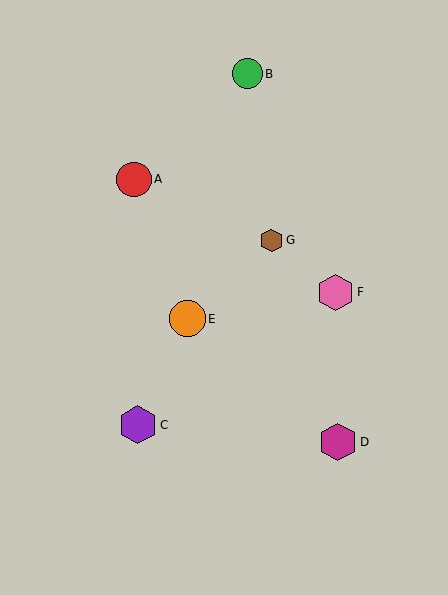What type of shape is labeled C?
Shape C is a purple hexagon.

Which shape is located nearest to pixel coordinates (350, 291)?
The pink hexagon (labeled F) at (336, 292) is nearest to that location.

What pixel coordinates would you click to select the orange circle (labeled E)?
Click at (187, 319) to select the orange circle E.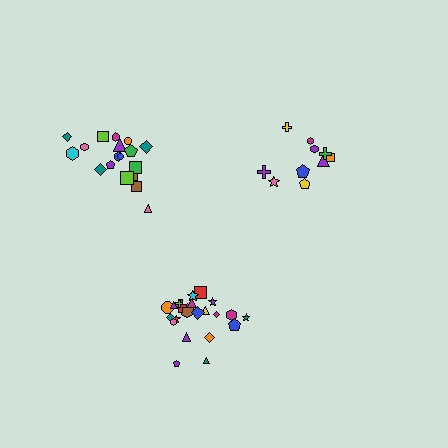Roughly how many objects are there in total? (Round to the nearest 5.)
Roughly 50 objects in total.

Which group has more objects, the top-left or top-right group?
The top-left group.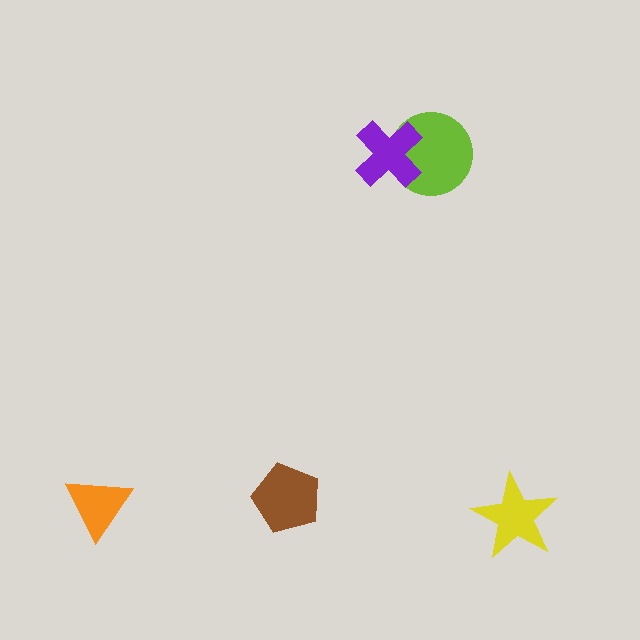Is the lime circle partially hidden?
Yes, it is partially covered by another shape.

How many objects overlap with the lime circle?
1 object overlaps with the lime circle.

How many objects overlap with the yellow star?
0 objects overlap with the yellow star.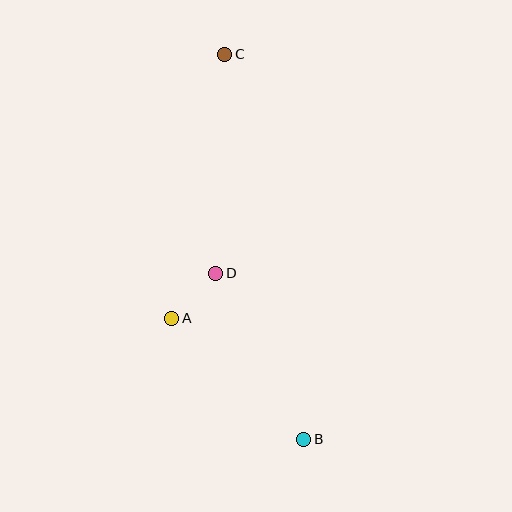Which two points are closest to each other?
Points A and D are closest to each other.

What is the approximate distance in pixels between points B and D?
The distance between B and D is approximately 188 pixels.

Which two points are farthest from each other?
Points B and C are farthest from each other.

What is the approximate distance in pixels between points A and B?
The distance between A and B is approximately 179 pixels.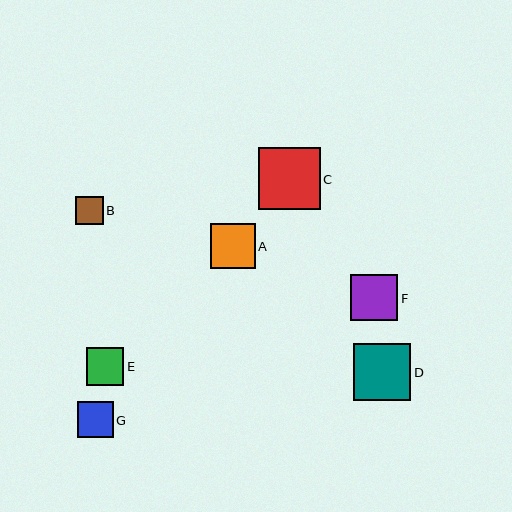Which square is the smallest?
Square B is the smallest with a size of approximately 28 pixels.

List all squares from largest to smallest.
From largest to smallest: C, D, F, A, E, G, B.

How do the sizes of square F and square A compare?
Square F and square A are approximately the same size.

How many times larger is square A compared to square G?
Square A is approximately 1.3 times the size of square G.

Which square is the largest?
Square C is the largest with a size of approximately 62 pixels.